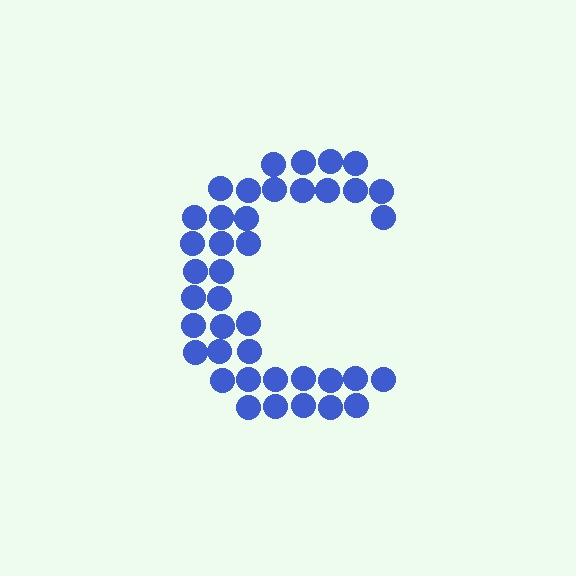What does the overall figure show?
The overall figure shows the letter C.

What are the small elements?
The small elements are circles.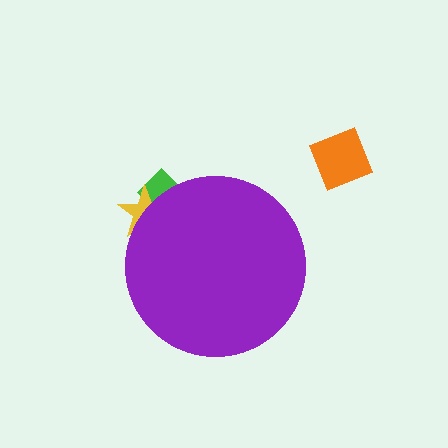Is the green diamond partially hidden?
Yes, the green diamond is partially hidden behind the purple circle.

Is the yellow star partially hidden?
Yes, the yellow star is partially hidden behind the purple circle.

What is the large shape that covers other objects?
A purple circle.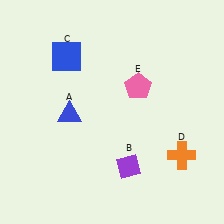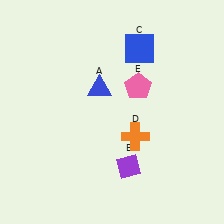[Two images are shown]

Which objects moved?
The objects that moved are: the blue triangle (A), the blue square (C), the orange cross (D).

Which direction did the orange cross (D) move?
The orange cross (D) moved left.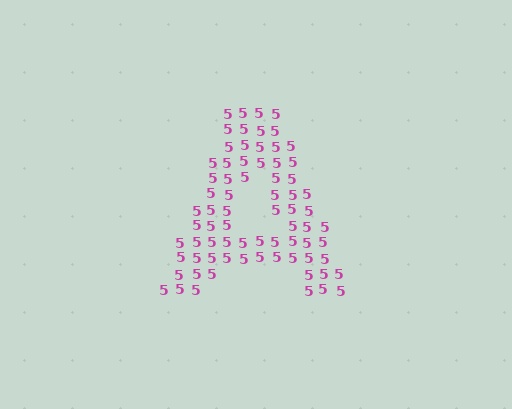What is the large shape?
The large shape is the letter A.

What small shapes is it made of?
It is made of small digit 5's.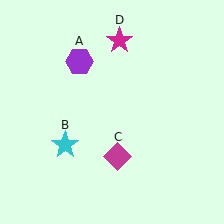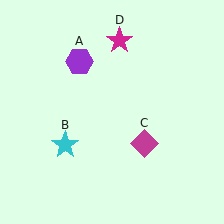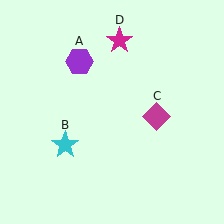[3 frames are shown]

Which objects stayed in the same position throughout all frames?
Purple hexagon (object A) and cyan star (object B) and magenta star (object D) remained stationary.